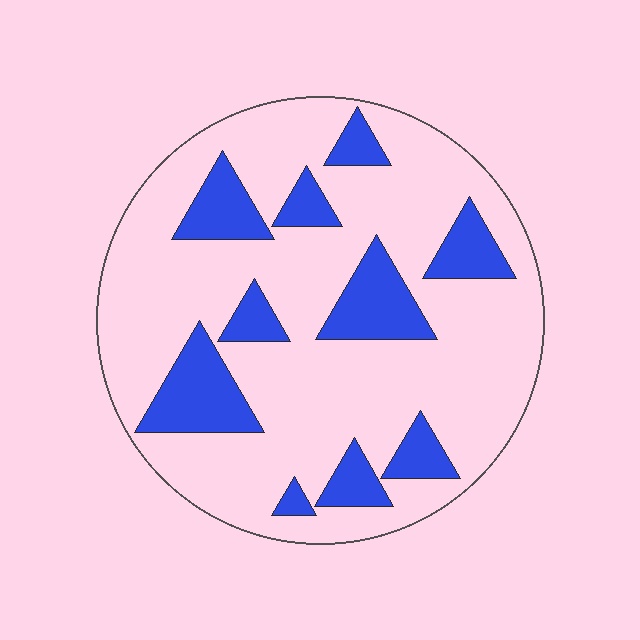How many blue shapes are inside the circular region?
10.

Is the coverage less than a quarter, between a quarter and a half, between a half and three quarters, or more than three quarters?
Less than a quarter.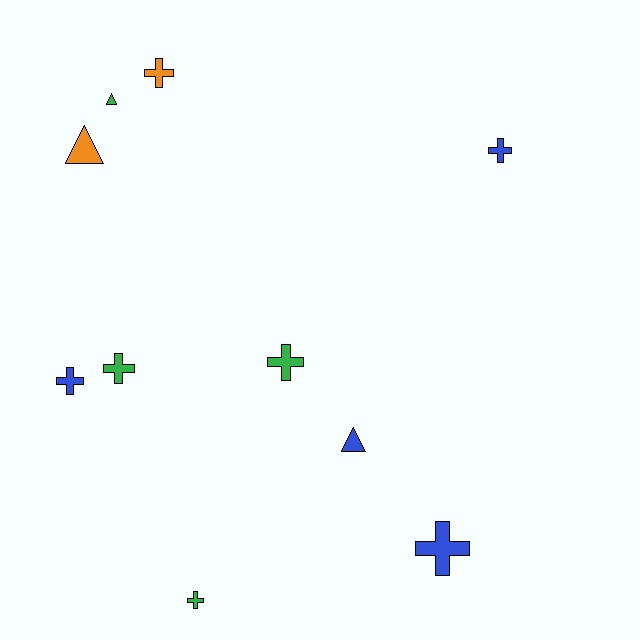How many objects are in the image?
There are 10 objects.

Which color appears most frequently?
Blue, with 4 objects.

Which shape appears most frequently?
Cross, with 7 objects.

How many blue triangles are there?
There is 1 blue triangle.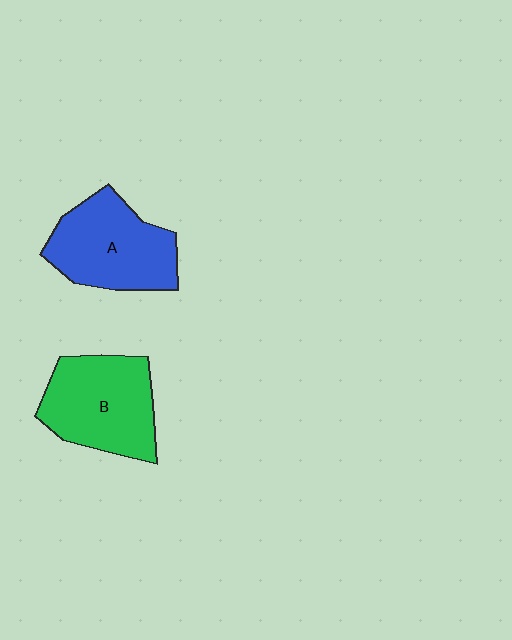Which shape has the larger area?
Shape B (green).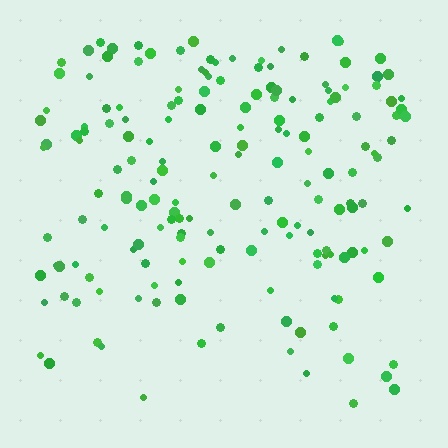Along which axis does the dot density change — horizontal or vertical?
Vertical.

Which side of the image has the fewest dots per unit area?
The bottom.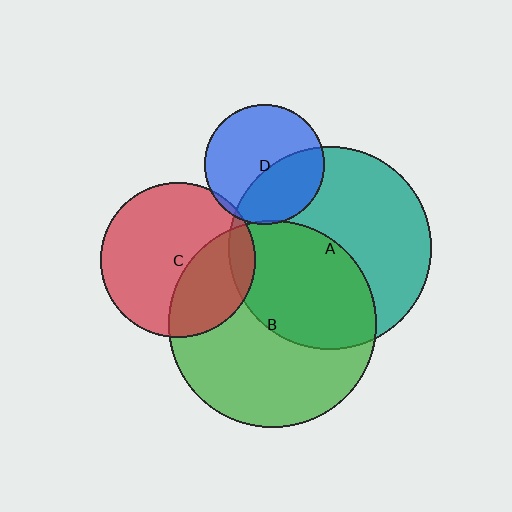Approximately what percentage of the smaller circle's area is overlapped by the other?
Approximately 35%.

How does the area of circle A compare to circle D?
Approximately 2.9 times.